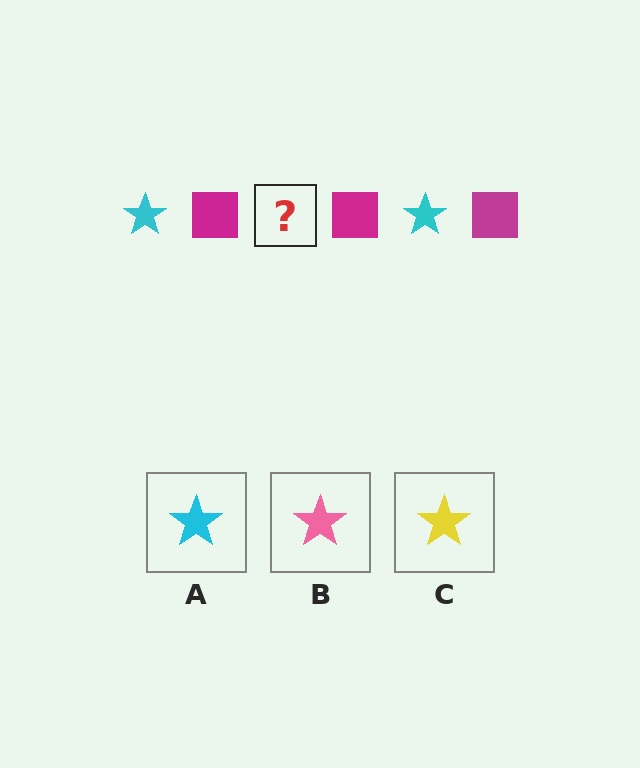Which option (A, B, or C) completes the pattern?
A.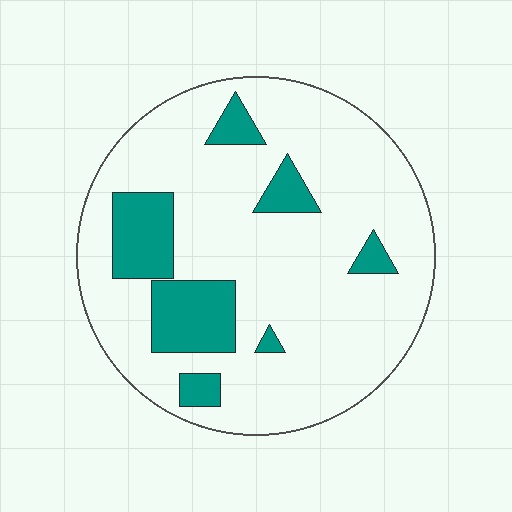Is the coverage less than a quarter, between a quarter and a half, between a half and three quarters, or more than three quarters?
Less than a quarter.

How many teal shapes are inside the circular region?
7.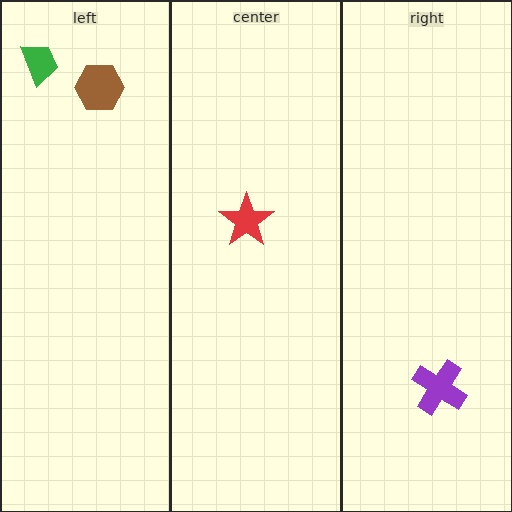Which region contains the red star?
The center region.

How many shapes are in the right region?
1.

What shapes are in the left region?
The green trapezoid, the brown hexagon.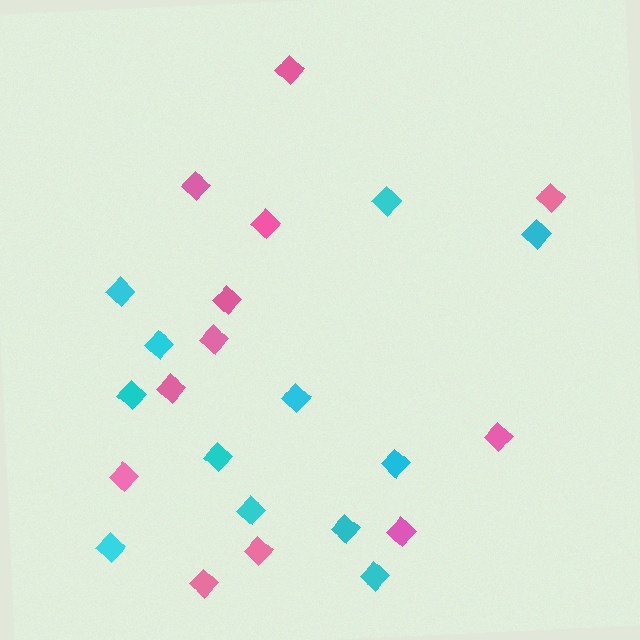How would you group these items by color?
There are 2 groups: one group of pink diamonds (12) and one group of cyan diamonds (12).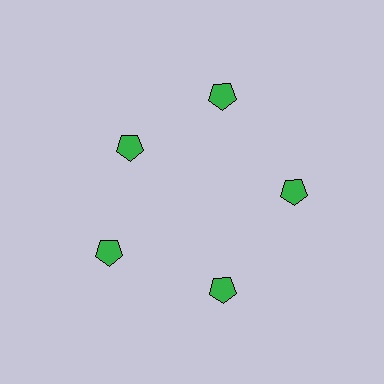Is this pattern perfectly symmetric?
No. The 5 green pentagons are arranged in a ring, but one element near the 10 o'clock position is pulled inward toward the center, breaking the 5-fold rotational symmetry.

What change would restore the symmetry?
The symmetry would be restored by moving it outward, back onto the ring so that all 5 pentagons sit at equal angles and equal distance from the center.